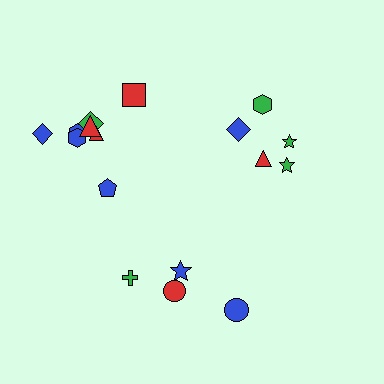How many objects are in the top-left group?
There are 8 objects.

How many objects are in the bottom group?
There are 4 objects.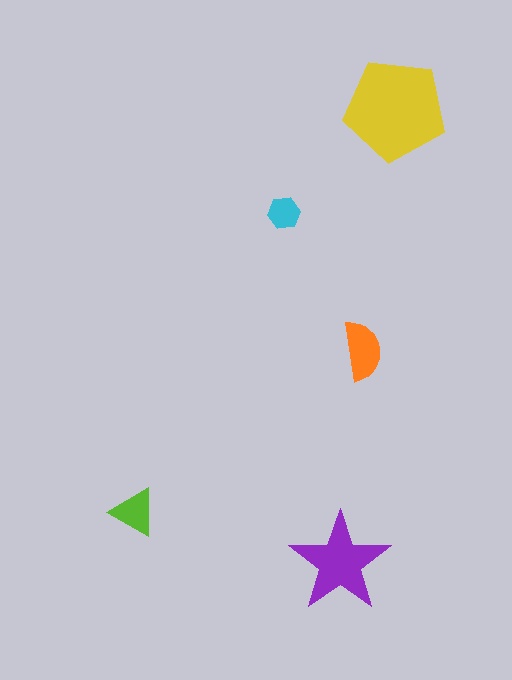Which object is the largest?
The yellow pentagon.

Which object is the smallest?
The cyan hexagon.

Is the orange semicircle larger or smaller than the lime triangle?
Larger.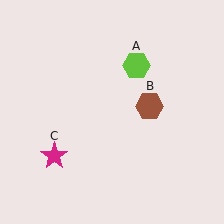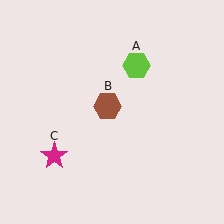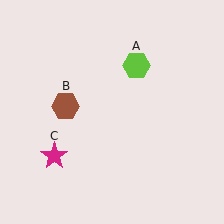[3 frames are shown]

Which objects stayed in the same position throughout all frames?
Lime hexagon (object A) and magenta star (object C) remained stationary.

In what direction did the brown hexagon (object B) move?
The brown hexagon (object B) moved left.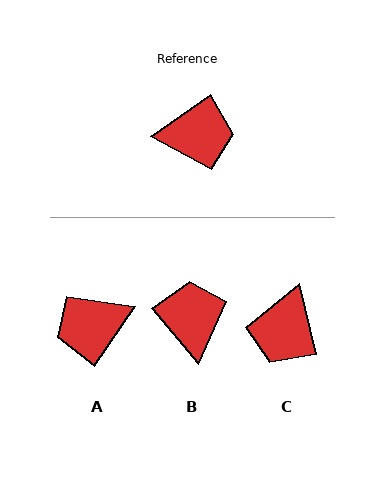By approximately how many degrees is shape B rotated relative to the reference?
Approximately 95 degrees counter-clockwise.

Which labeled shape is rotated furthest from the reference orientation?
A, about 159 degrees away.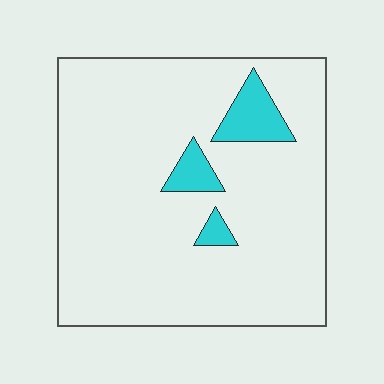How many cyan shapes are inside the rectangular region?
3.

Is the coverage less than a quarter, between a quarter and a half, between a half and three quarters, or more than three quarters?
Less than a quarter.